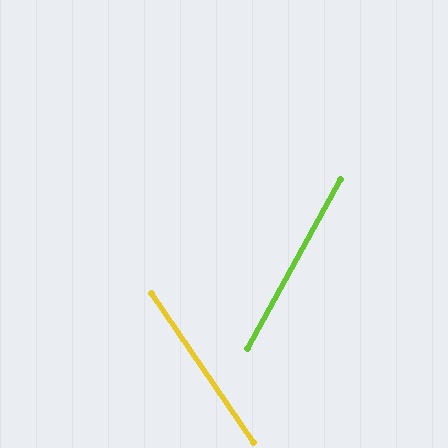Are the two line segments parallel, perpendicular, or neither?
Neither parallel nor perpendicular — they differ by about 63°.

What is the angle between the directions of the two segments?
Approximately 63 degrees.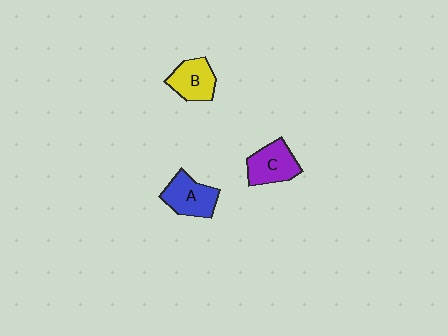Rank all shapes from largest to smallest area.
From largest to smallest: A (blue), C (purple), B (yellow).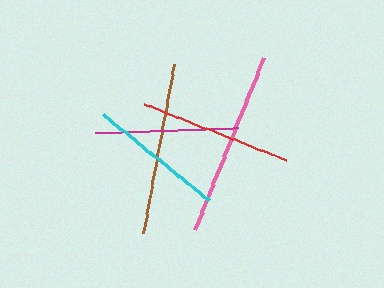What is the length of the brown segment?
The brown segment is approximately 172 pixels long.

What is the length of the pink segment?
The pink segment is approximately 184 pixels long.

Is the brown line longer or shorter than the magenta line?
The brown line is longer than the magenta line.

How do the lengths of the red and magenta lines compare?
The red and magenta lines are approximately the same length.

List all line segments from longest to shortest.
From longest to shortest: pink, brown, red, magenta, cyan.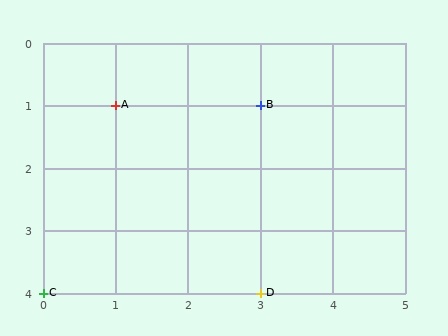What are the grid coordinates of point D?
Point D is at grid coordinates (3, 4).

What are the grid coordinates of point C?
Point C is at grid coordinates (0, 4).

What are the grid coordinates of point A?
Point A is at grid coordinates (1, 1).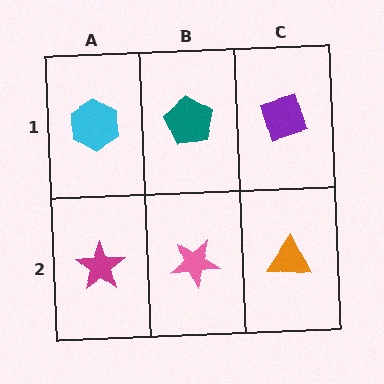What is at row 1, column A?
A cyan hexagon.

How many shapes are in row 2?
3 shapes.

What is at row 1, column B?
A teal pentagon.